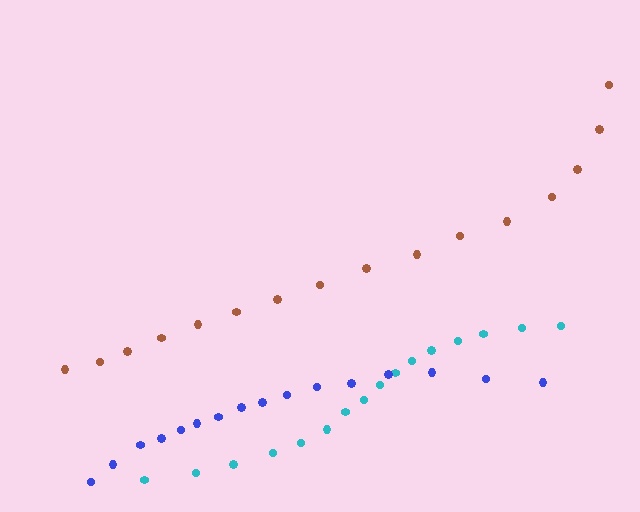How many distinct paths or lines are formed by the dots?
There are 3 distinct paths.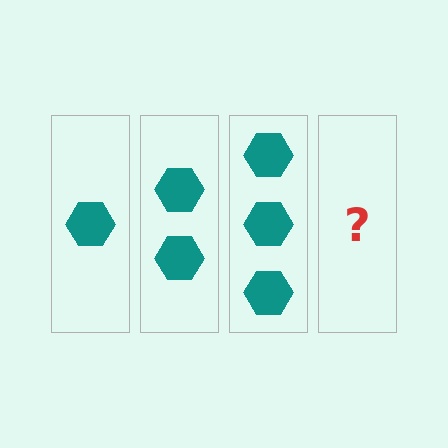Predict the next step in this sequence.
The next step is 4 hexagons.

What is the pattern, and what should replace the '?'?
The pattern is that each step adds one more hexagon. The '?' should be 4 hexagons.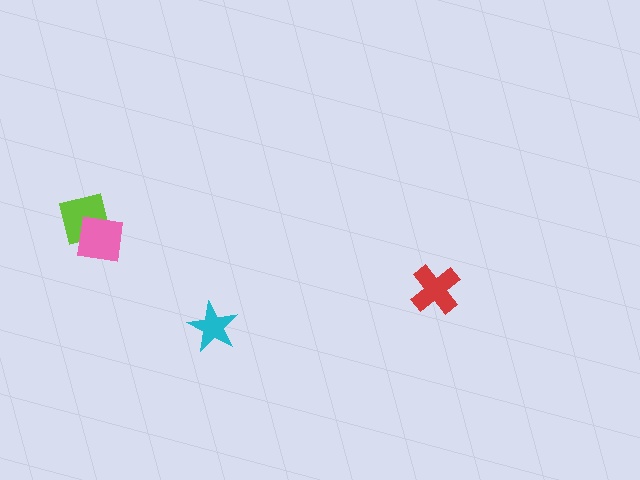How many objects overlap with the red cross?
0 objects overlap with the red cross.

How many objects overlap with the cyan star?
0 objects overlap with the cyan star.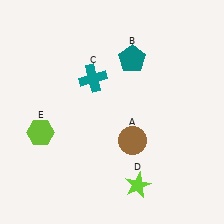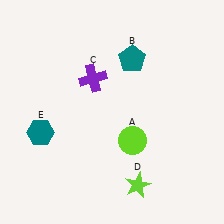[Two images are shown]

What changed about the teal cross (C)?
In Image 1, C is teal. In Image 2, it changed to purple.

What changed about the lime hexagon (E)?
In Image 1, E is lime. In Image 2, it changed to teal.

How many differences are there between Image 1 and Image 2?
There are 3 differences between the two images.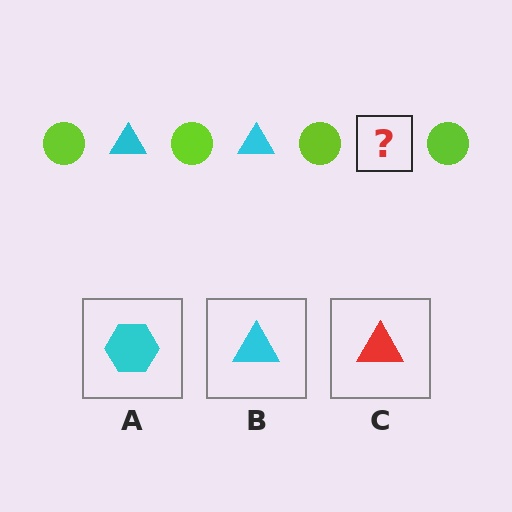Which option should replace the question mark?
Option B.